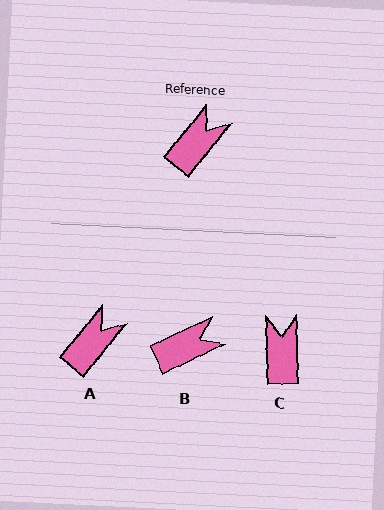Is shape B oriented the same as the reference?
No, it is off by about 25 degrees.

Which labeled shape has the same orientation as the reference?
A.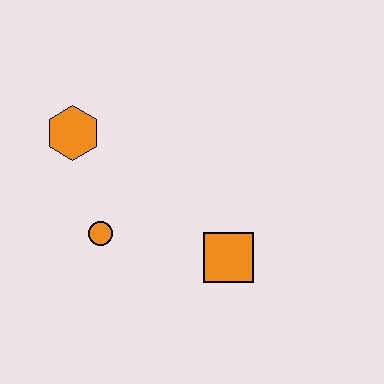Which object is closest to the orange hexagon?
The orange circle is closest to the orange hexagon.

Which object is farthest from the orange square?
The orange hexagon is farthest from the orange square.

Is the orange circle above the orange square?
Yes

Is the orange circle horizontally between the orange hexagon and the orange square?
Yes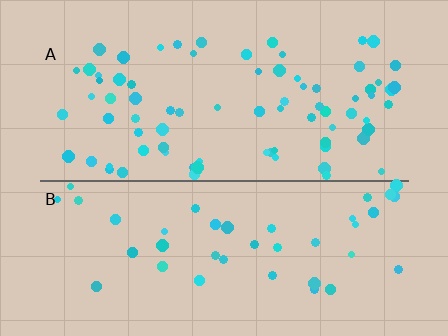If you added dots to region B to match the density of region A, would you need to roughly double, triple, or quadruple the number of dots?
Approximately double.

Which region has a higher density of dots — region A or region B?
A (the top).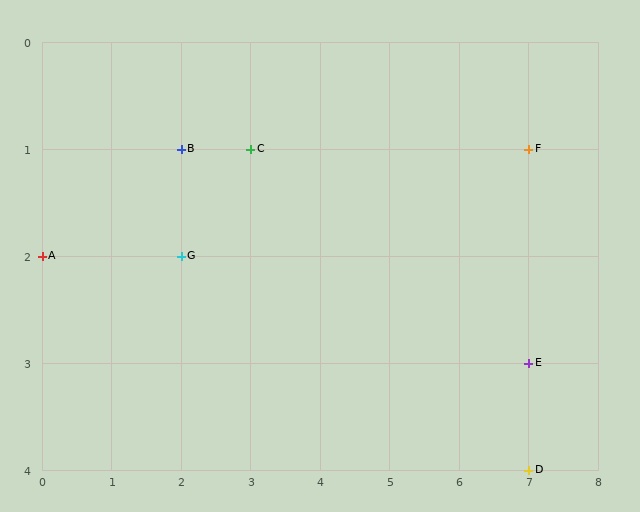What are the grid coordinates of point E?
Point E is at grid coordinates (7, 3).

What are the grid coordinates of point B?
Point B is at grid coordinates (2, 1).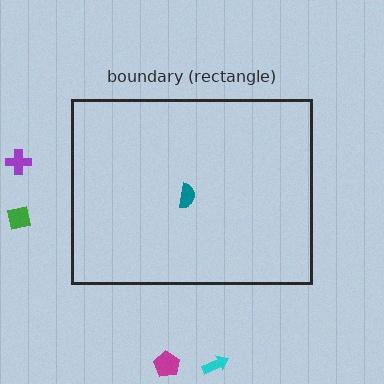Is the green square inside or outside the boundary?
Outside.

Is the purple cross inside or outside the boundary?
Outside.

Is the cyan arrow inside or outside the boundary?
Outside.